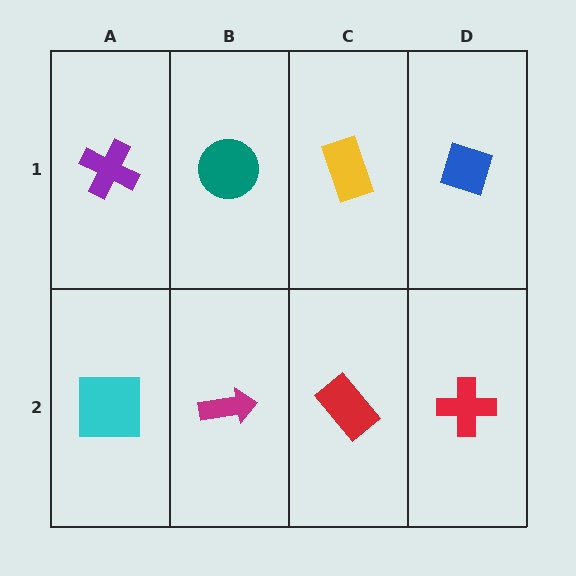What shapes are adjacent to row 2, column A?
A purple cross (row 1, column A), a magenta arrow (row 2, column B).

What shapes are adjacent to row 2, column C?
A yellow rectangle (row 1, column C), a magenta arrow (row 2, column B), a red cross (row 2, column D).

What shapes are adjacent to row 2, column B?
A teal circle (row 1, column B), a cyan square (row 2, column A), a red rectangle (row 2, column C).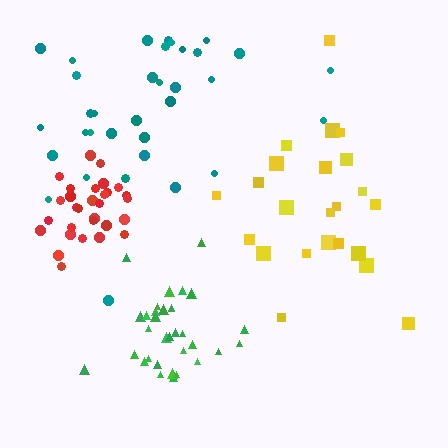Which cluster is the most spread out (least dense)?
Yellow.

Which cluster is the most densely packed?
Red.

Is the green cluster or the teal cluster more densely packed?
Green.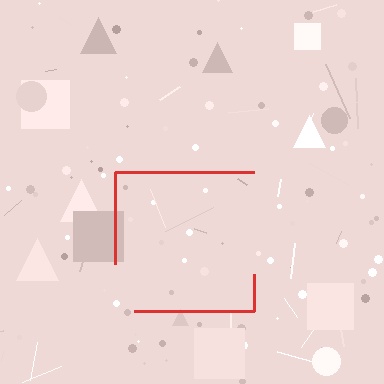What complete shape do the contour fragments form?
The contour fragments form a square.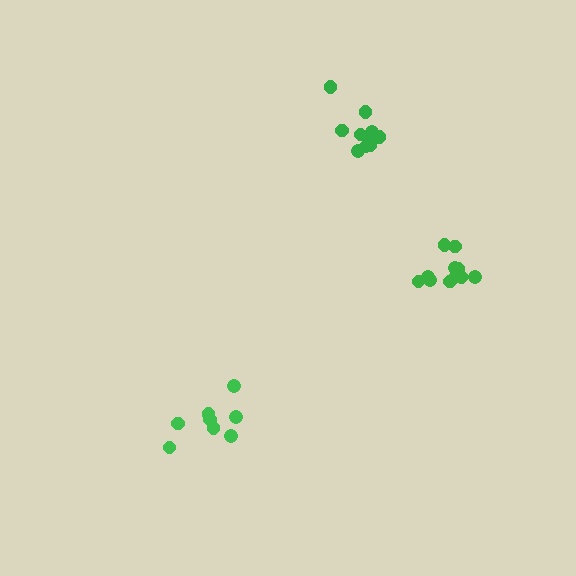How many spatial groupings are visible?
There are 3 spatial groupings.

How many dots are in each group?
Group 1: 10 dots, Group 2: 11 dots, Group 3: 8 dots (29 total).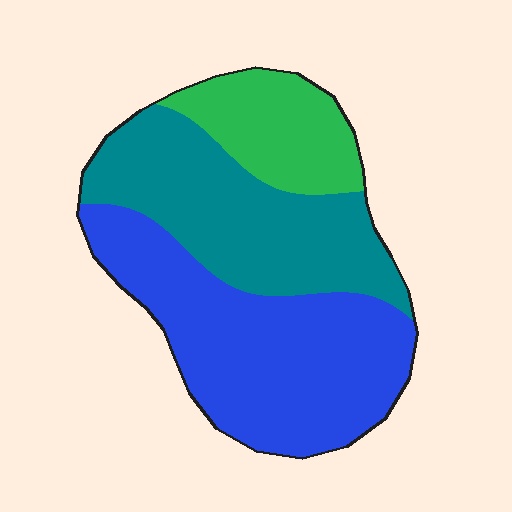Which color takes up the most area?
Blue, at roughly 45%.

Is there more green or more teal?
Teal.